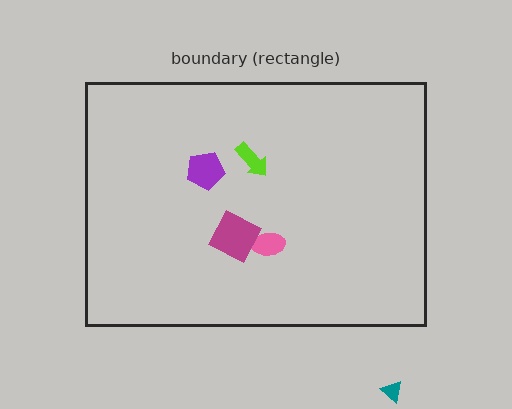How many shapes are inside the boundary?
4 inside, 1 outside.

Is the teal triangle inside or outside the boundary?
Outside.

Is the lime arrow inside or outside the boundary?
Inside.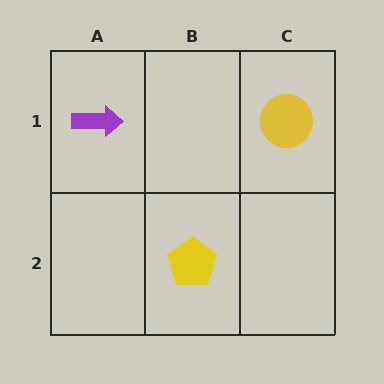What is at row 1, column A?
A purple arrow.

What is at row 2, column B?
A yellow pentagon.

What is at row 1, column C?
A yellow circle.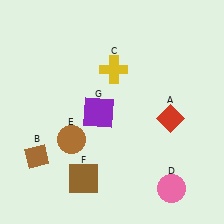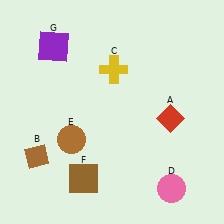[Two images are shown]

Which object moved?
The purple square (G) moved up.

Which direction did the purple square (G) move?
The purple square (G) moved up.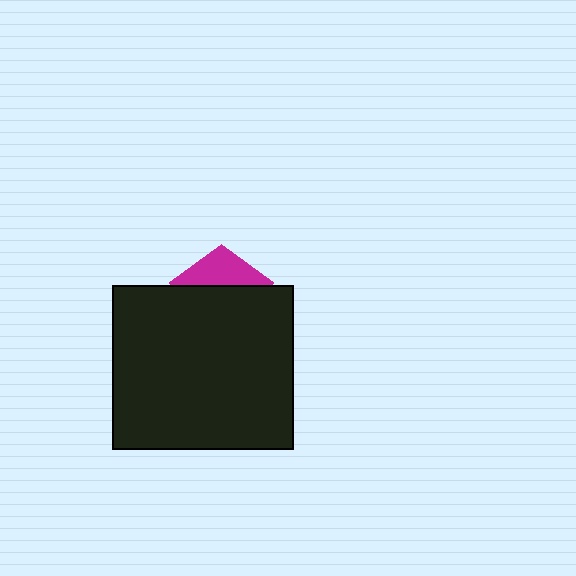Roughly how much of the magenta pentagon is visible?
A small part of it is visible (roughly 32%).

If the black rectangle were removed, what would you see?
You would see the complete magenta pentagon.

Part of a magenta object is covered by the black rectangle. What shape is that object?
It is a pentagon.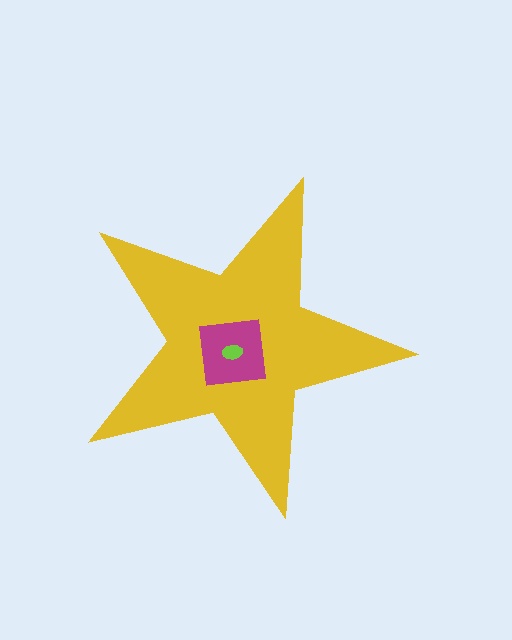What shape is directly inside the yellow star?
The magenta square.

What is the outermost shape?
The yellow star.